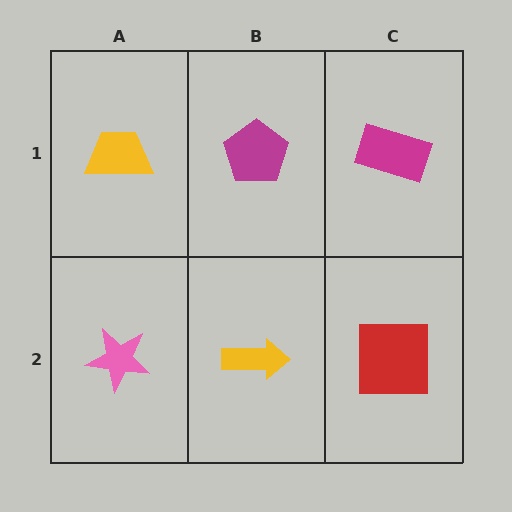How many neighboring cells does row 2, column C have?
2.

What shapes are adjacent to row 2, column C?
A magenta rectangle (row 1, column C), a yellow arrow (row 2, column B).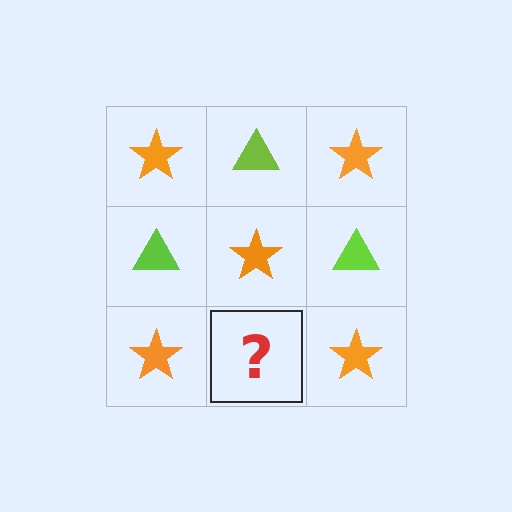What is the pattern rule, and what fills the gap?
The rule is that it alternates orange star and lime triangle in a checkerboard pattern. The gap should be filled with a lime triangle.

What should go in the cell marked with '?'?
The missing cell should contain a lime triangle.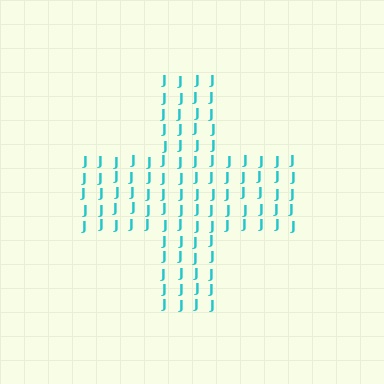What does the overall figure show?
The overall figure shows a cross.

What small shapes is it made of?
It is made of small letter J's.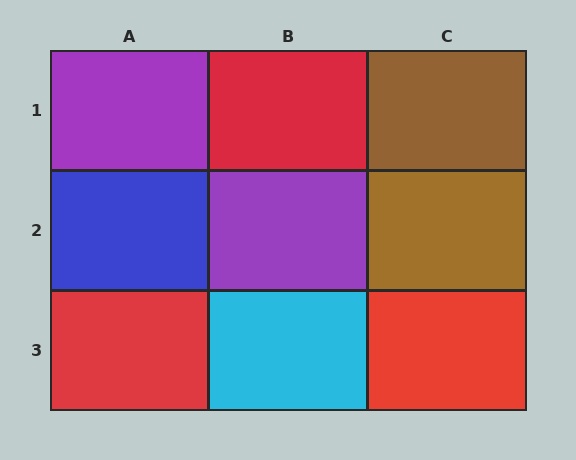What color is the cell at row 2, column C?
Brown.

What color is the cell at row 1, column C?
Brown.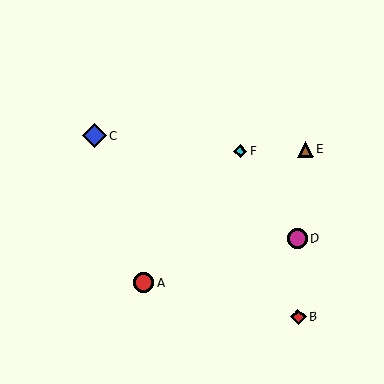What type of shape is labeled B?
Shape B is a red diamond.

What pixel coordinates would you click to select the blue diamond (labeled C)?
Click at (94, 136) to select the blue diamond C.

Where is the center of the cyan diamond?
The center of the cyan diamond is at (240, 151).